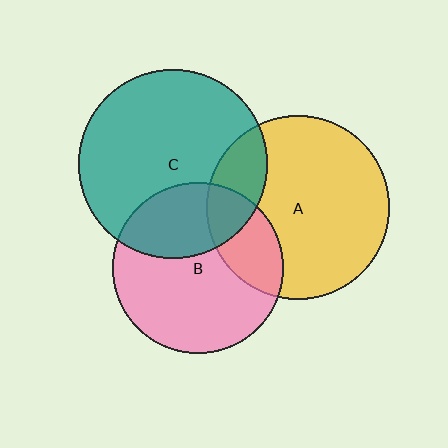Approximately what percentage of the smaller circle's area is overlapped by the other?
Approximately 30%.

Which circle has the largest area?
Circle C (teal).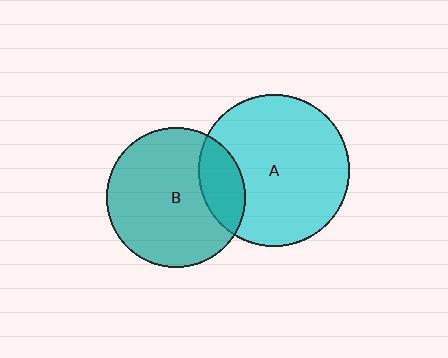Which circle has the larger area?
Circle A (cyan).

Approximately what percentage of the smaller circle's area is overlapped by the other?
Approximately 20%.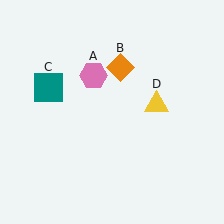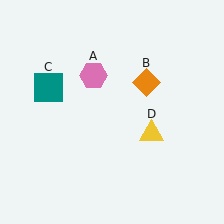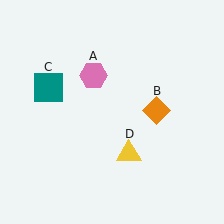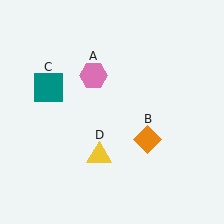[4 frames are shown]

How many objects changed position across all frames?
2 objects changed position: orange diamond (object B), yellow triangle (object D).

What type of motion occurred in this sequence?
The orange diamond (object B), yellow triangle (object D) rotated clockwise around the center of the scene.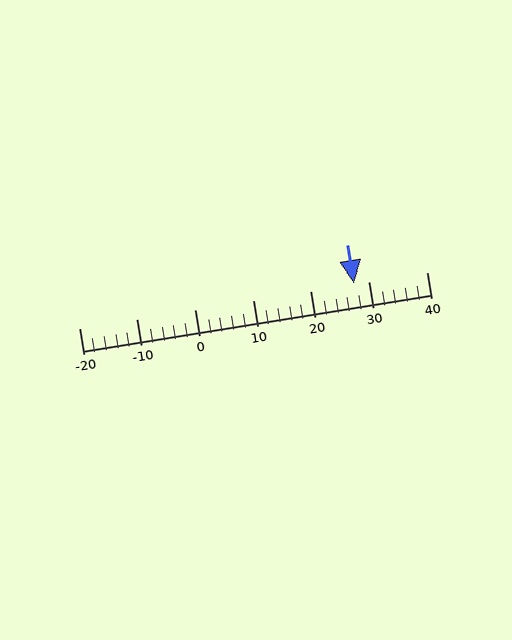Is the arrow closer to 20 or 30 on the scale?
The arrow is closer to 30.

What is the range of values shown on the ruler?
The ruler shows values from -20 to 40.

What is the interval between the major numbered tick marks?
The major tick marks are spaced 10 units apart.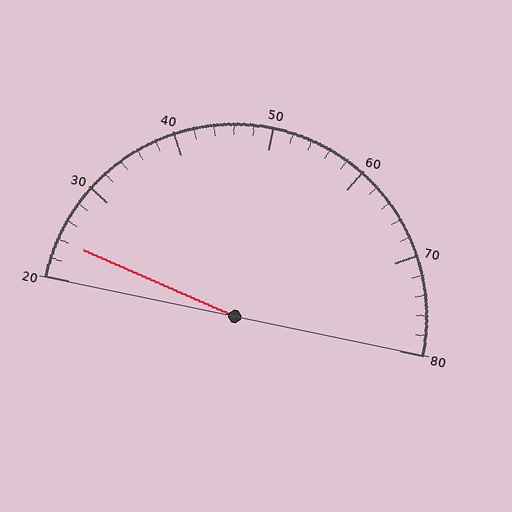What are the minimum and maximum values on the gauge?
The gauge ranges from 20 to 80.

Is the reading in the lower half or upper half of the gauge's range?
The reading is in the lower half of the range (20 to 80).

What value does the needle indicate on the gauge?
The needle indicates approximately 24.